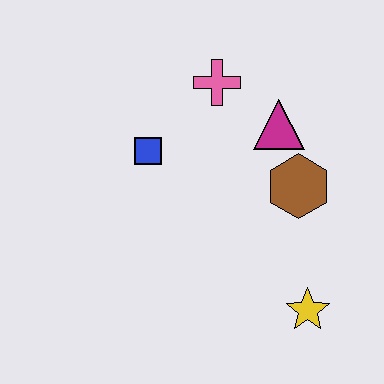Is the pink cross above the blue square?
Yes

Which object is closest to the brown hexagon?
The magenta triangle is closest to the brown hexagon.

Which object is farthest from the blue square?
The yellow star is farthest from the blue square.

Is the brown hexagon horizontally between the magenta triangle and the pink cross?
No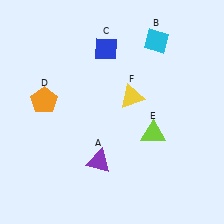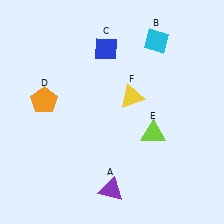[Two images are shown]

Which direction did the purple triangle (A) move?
The purple triangle (A) moved down.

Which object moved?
The purple triangle (A) moved down.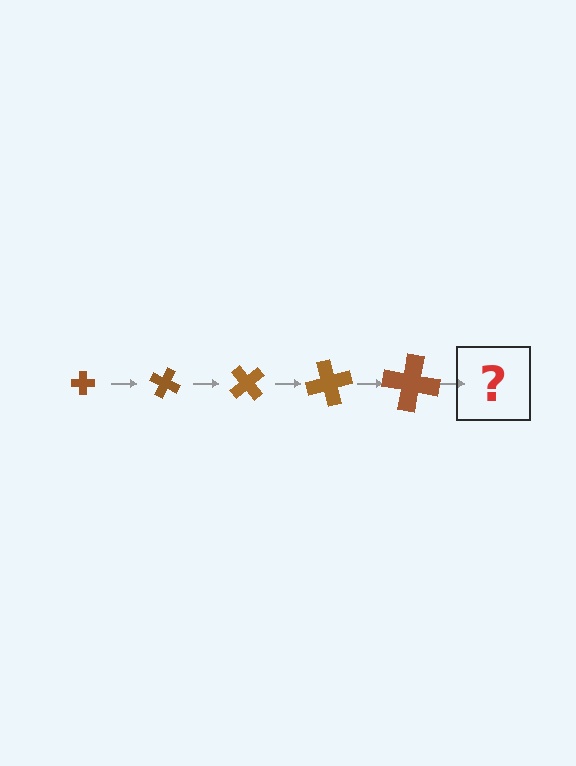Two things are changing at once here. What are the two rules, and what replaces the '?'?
The two rules are that the cross grows larger each step and it rotates 25 degrees each step. The '?' should be a cross, larger than the previous one and rotated 125 degrees from the start.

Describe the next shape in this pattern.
It should be a cross, larger than the previous one and rotated 125 degrees from the start.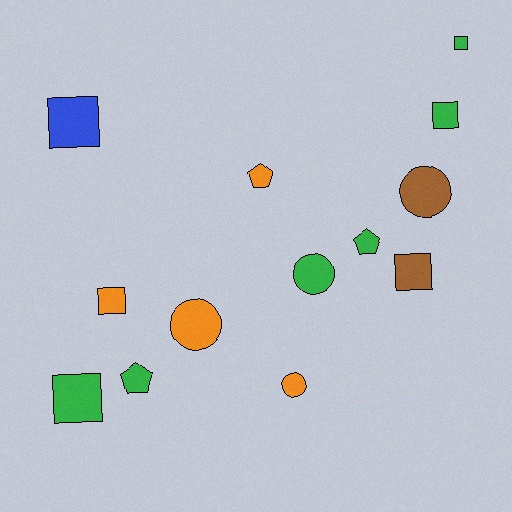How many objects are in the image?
There are 13 objects.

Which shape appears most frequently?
Square, with 6 objects.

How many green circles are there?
There is 1 green circle.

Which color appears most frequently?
Green, with 6 objects.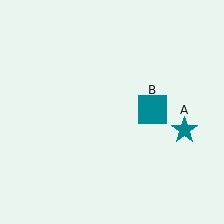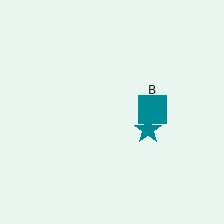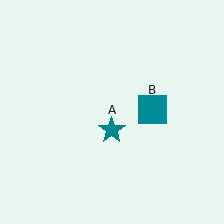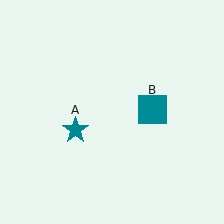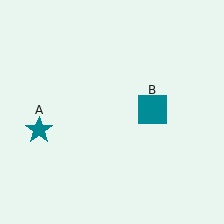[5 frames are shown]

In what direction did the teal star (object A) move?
The teal star (object A) moved left.